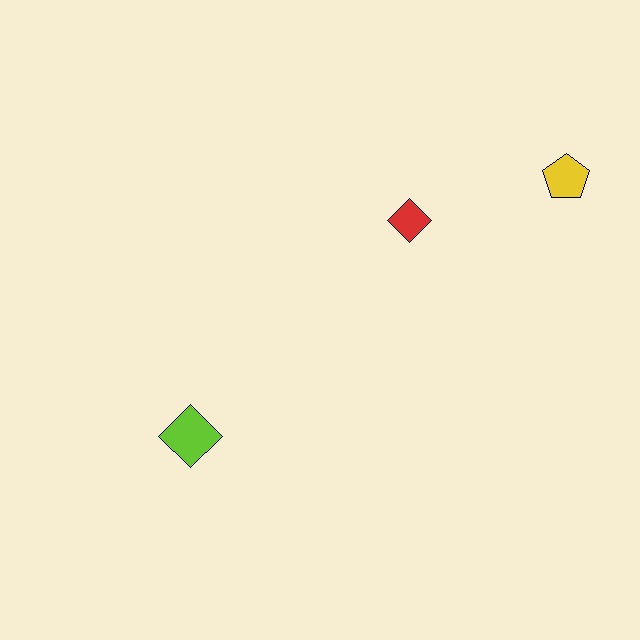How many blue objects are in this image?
There are no blue objects.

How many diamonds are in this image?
There are 2 diamonds.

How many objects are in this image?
There are 3 objects.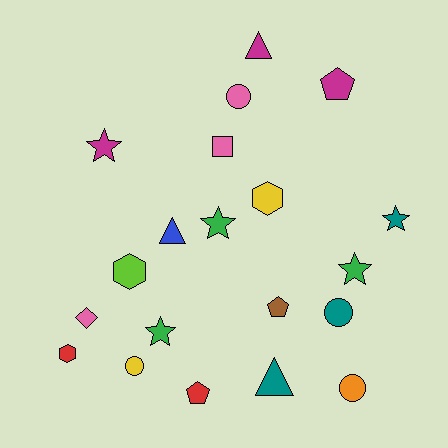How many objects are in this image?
There are 20 objects.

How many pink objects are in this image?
There are 3 pink objects.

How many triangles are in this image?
There are 3 triangles.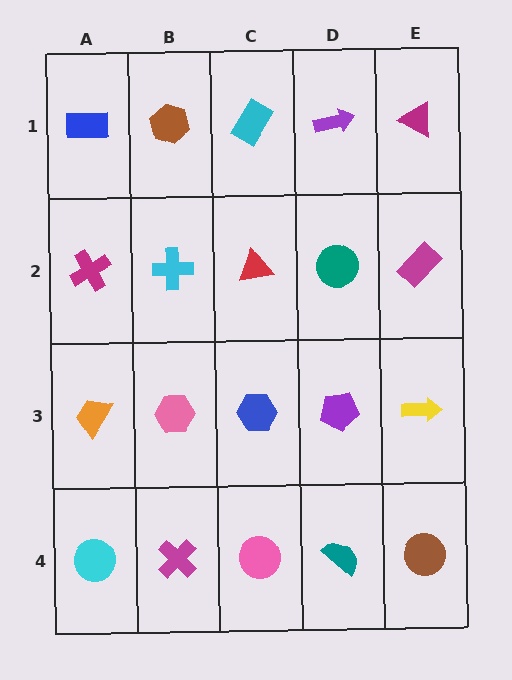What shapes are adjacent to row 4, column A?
An orange trapezoid (row 3, column A), a magenta cross (row 4, column B).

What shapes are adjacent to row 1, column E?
A magenta rectangle (row 2, column E), a purple arrow (row 1, column D).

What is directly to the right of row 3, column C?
A purple pentagon.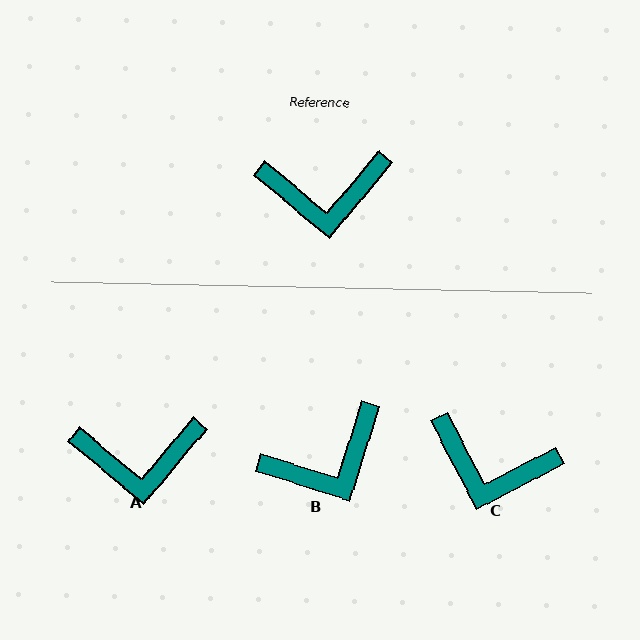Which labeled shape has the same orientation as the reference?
A.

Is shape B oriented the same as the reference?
No, it is off by about 22 degrees.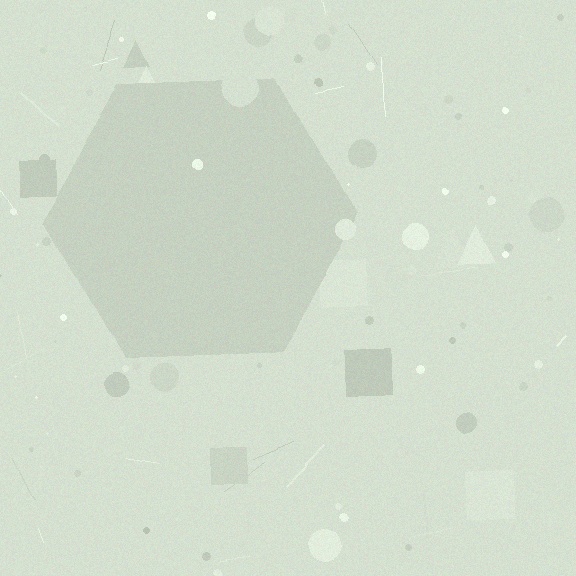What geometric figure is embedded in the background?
A hexagon is embedded in the background.